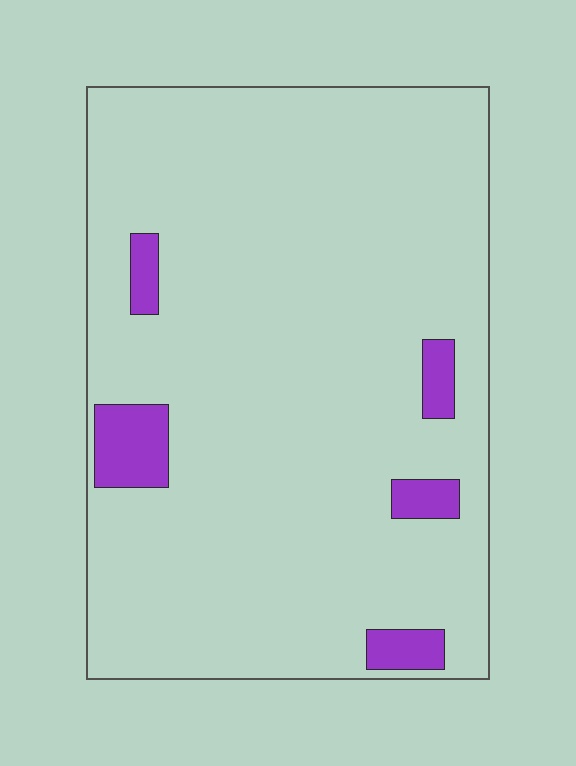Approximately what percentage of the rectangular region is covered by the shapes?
Approximately 5%.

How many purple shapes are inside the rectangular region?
5.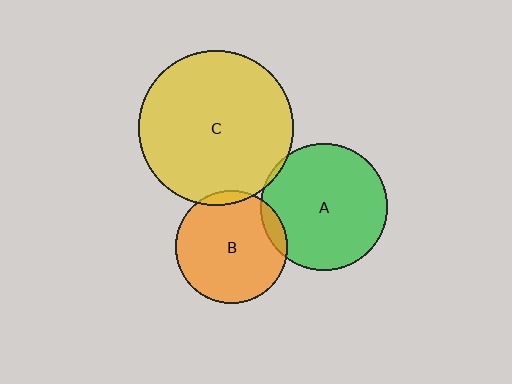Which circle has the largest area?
Circle C (yellow).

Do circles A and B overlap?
Yes.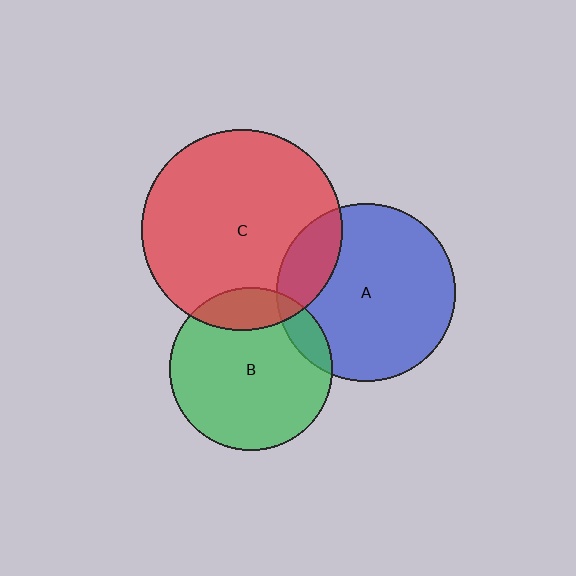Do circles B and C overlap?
Yes.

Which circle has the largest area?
Circle C (red).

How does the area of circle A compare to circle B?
Approximately 1.2 times.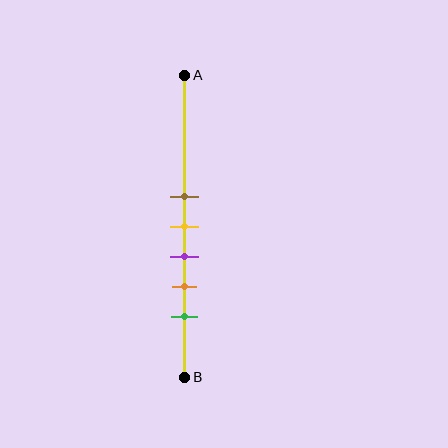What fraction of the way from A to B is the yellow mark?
The yellow mark is approximately 50% (0.5) of the way from A to B.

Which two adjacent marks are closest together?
The brown and yellow marks are the closest adjacent pair.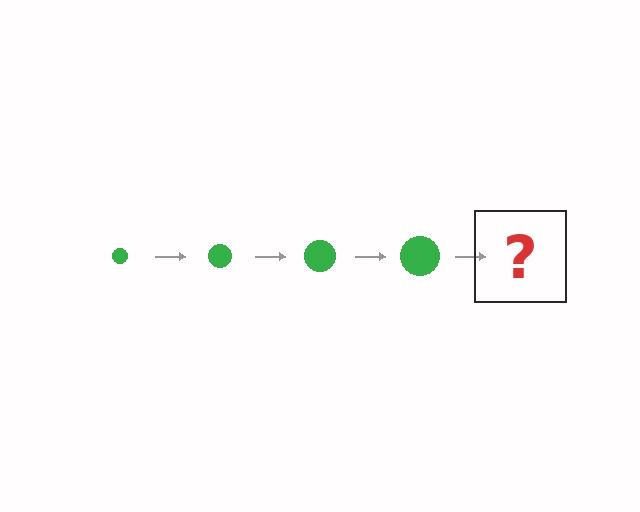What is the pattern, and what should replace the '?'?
The pattern is that the circle gets progressively larger each step. The '?' should be a green circle, larger than the previous one.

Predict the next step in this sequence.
The next step is a green circle, larger than the previous one.